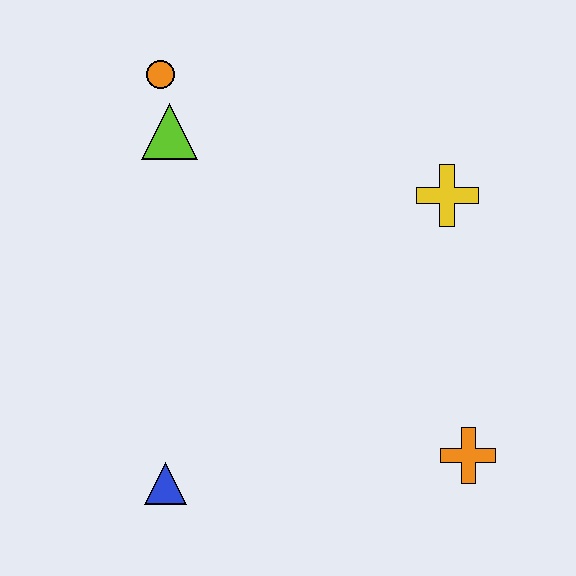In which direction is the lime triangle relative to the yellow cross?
The lime triangle is to the left of the yellow cross.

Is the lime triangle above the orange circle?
No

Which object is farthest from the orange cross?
The orange circle is farthest from the orange cross.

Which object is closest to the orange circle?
The lime triangle is closest to the orange circle.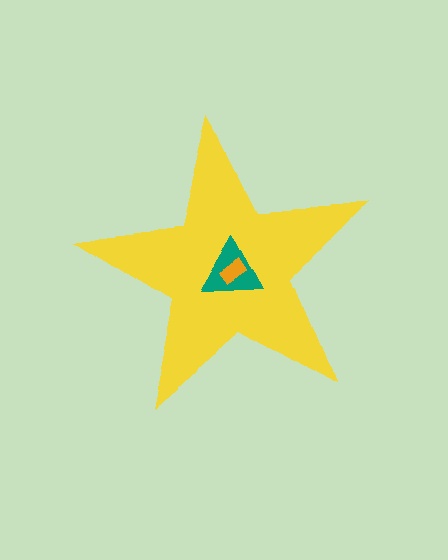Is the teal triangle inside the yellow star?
Yes.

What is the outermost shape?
The yellow star.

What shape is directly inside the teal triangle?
The orange rectangle.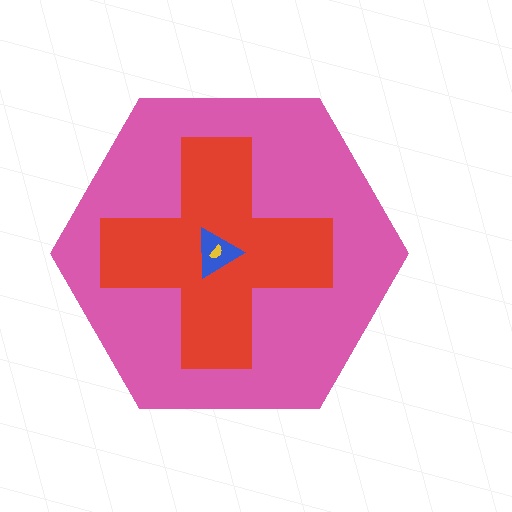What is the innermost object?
The yellow semicircle.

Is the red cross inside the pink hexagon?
Yes.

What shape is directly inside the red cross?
The blue triangle.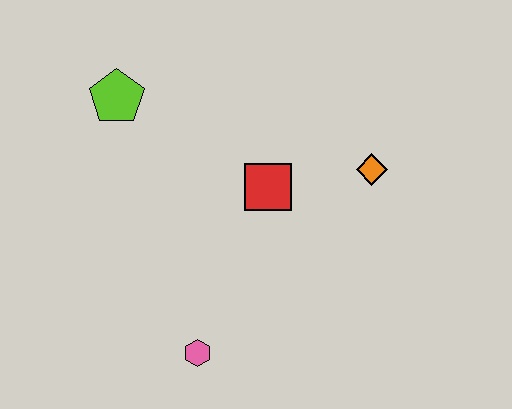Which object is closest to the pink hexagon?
The red square is closest to the pink hexagon.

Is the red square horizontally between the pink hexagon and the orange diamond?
Yes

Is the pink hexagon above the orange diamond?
No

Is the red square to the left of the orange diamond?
Yes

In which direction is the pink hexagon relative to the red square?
The pink hexagon is below the red square.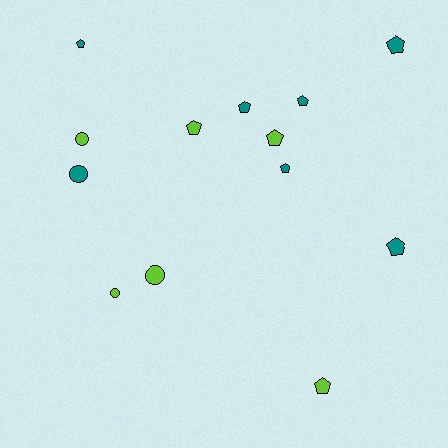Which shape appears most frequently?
Pentagon, with 9 objects.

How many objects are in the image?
There are 13 objects.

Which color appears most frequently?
Teal, with 7 objects.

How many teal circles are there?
There is 1 teal circle.